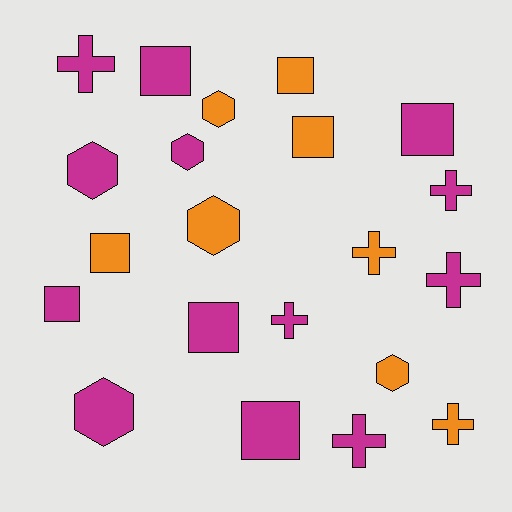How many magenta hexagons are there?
There are 3 magenta hexagons.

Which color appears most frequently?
Magenta, with 13 objects.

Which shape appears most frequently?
Square, with 8 objects.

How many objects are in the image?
There are 21 objects.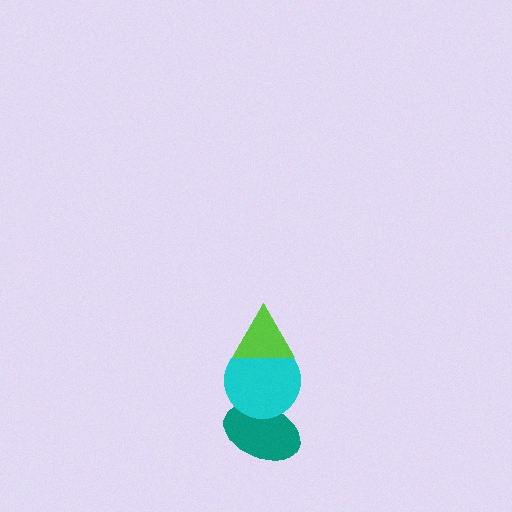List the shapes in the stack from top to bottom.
From top to bottom: the lime triangle, the cyan circle, the teal ellipse.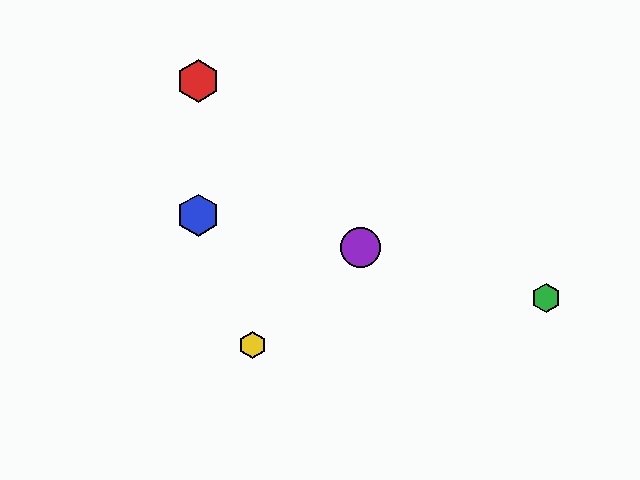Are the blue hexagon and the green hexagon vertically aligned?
No, the blue hexagon is at x≈198 and the green hexagon is at x≈546.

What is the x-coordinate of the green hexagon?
The green hexagon is at x≈546.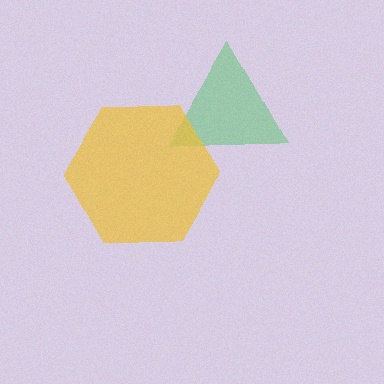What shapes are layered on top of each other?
The layered shapes are: a green triangle, a yellow hexagon.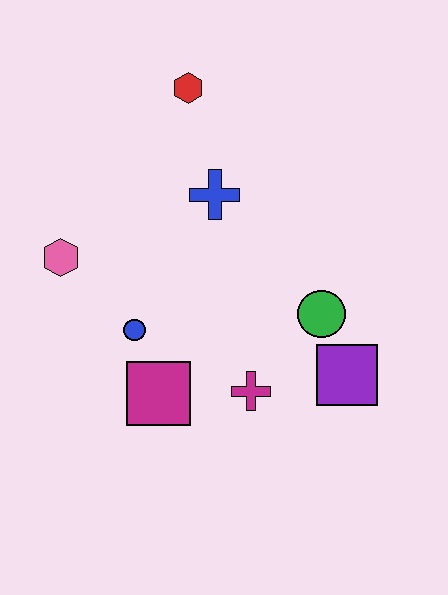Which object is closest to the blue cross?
The red hexagon is closest to the blue cross.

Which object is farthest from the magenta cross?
The red hexagon is farthest from the magenta cross.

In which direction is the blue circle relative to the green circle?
The blue circle is to the left of the green circle.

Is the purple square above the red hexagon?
No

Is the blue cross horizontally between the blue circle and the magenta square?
No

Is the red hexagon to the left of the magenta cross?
Yes